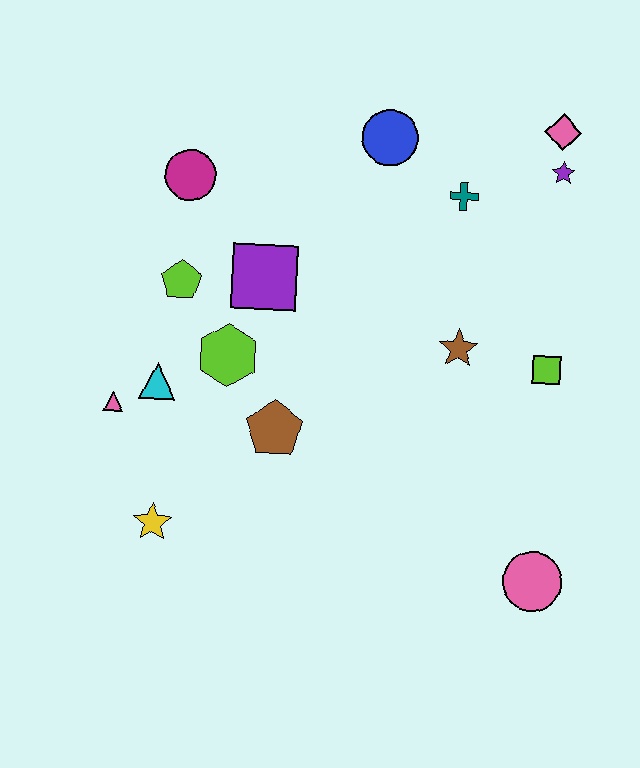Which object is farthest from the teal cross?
The yellow star is farthest from the teal cross.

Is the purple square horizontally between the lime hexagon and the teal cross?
Yes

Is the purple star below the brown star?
No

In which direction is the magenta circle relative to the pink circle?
The magenta circle is above the pink circle.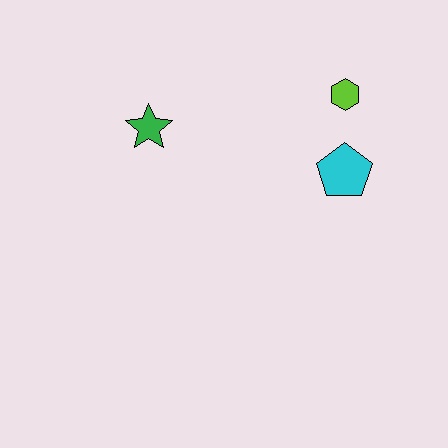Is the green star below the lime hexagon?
Yes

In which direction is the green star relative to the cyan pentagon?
The green star is to the left of the cyan pentagon.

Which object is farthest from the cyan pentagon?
The green star is farthest from the cyan pentagon.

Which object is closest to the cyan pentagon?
The lime hexagon is closest to the cyan pentagon.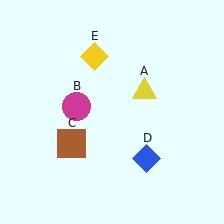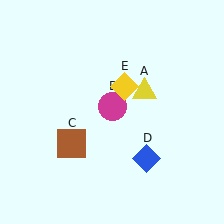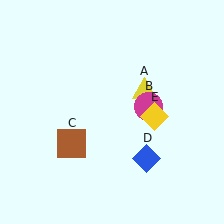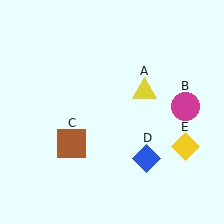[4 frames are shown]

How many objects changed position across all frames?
2 objects changed position: magenta circle (object B), yellow diamond (object E).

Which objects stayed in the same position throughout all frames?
Yellow triangle (object A) and brown square (object C) and blue diamond (object D) remained stationary.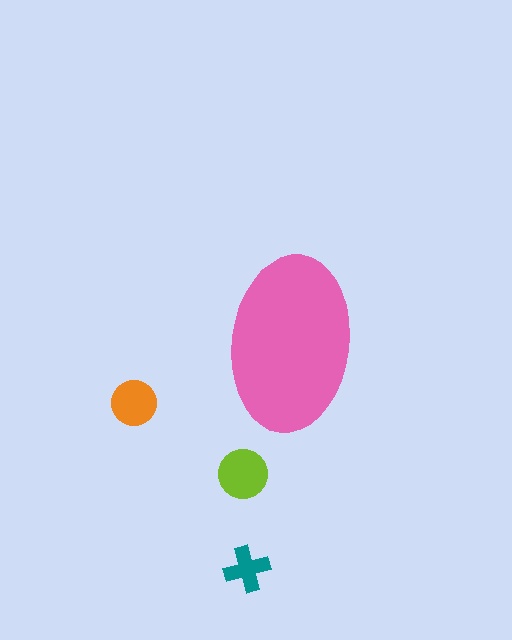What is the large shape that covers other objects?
A pink ellipse.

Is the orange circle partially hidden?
No, the orange circle is fully visible.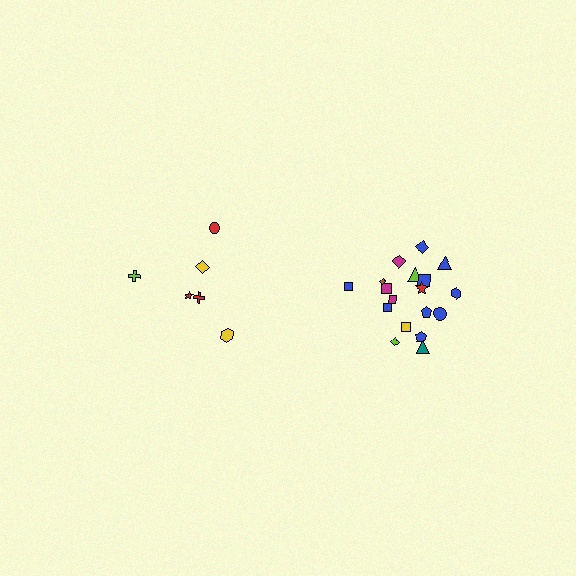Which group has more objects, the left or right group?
The right group.